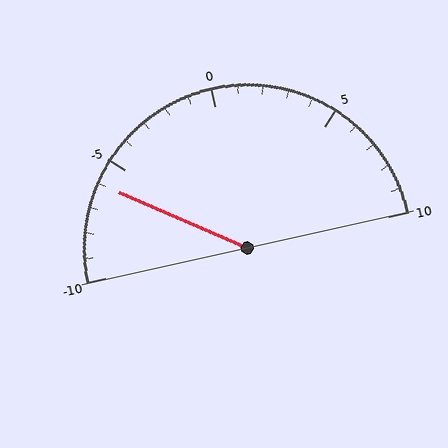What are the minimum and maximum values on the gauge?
The gauge ranges from -10 to 10.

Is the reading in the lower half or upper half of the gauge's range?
The reading is in the lower half of the range (-10 to 10).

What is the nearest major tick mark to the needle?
The nearest major tick mark is -5.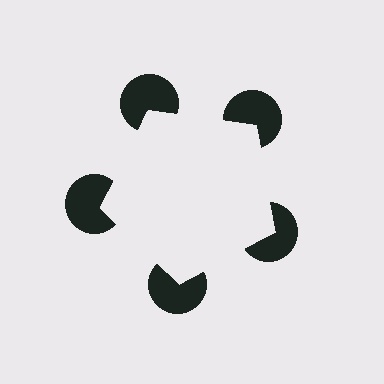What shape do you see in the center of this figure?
An illusory pentagon — its edges are inferred from the aligned wedge cuts in the pac-man discs, not physically drawn.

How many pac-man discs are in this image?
There are 5 — one at each vertex of the illusory pentagon.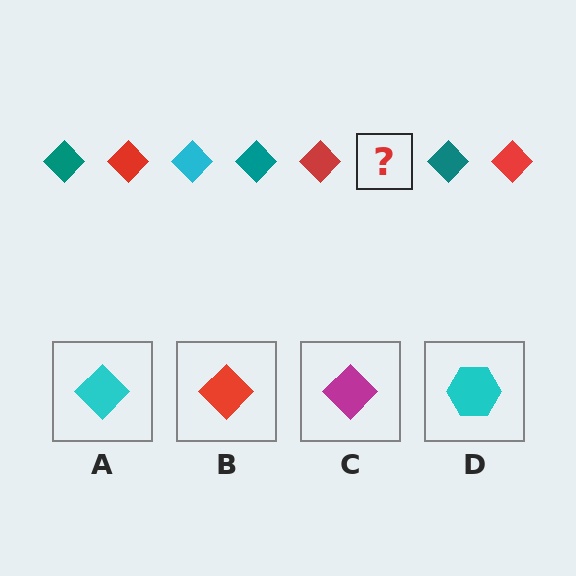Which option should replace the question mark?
Option A.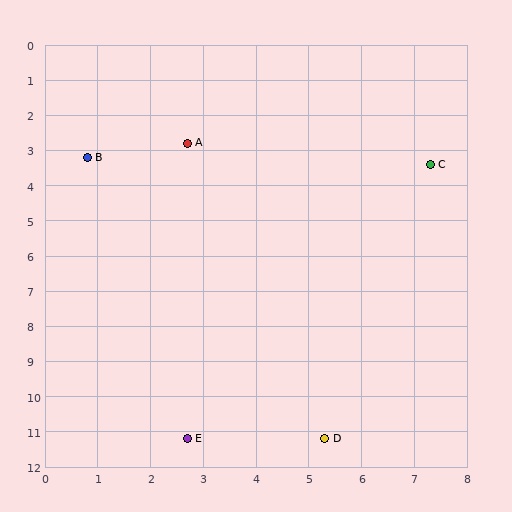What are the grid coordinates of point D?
Point D is at approximately (5.3, 11.2).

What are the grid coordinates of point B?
Point B is at approximately (0.8, 3.2).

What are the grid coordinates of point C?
Point C is at approximately (7.3, 3.4).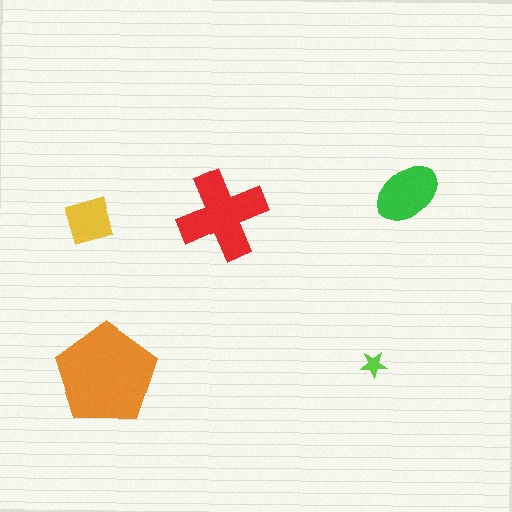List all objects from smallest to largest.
The lime star, the yellow square, the green ellipse, the red cross, the orange pentagon.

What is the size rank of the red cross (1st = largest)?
2nd.